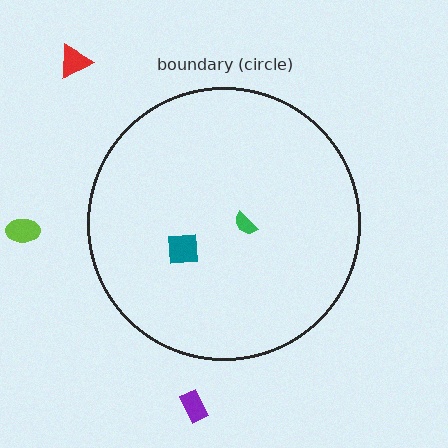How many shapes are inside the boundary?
2 inside, 3 outside.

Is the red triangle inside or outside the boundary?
Outside.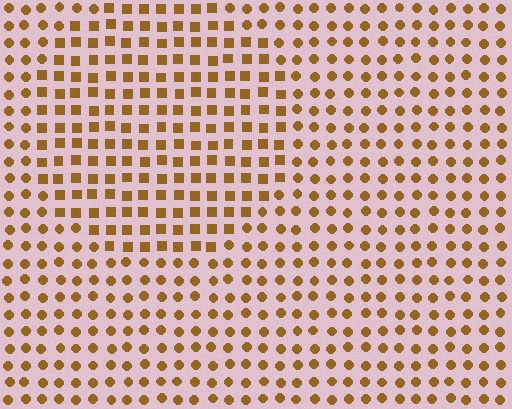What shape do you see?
I see a circle.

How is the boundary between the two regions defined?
The boundary is defined by a change in element shape: squares inside vs. circles outside. All elements share the same color and spacing.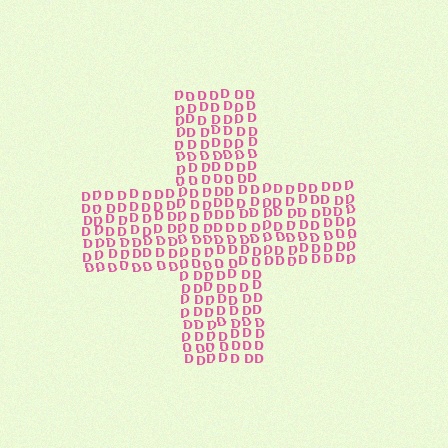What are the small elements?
The small elements are letter D's.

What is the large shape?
The large shape is a cross.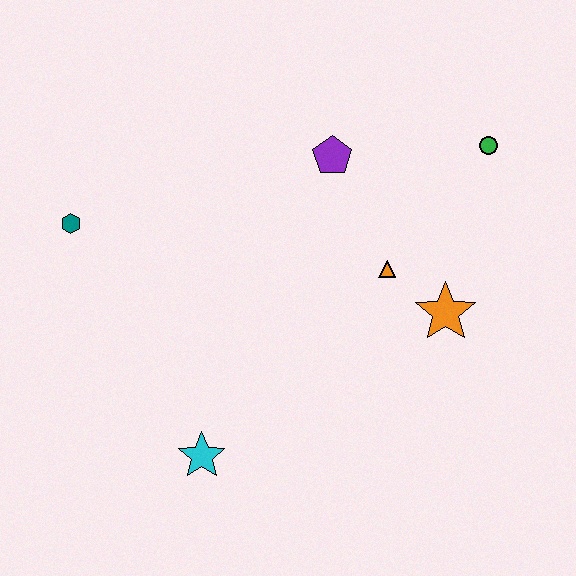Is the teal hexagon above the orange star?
Yes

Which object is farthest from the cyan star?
The green circle is farthest from the cyan star.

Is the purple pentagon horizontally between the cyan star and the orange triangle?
Yes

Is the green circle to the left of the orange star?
No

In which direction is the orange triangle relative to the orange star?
The orange triangle is to the left of the orange star.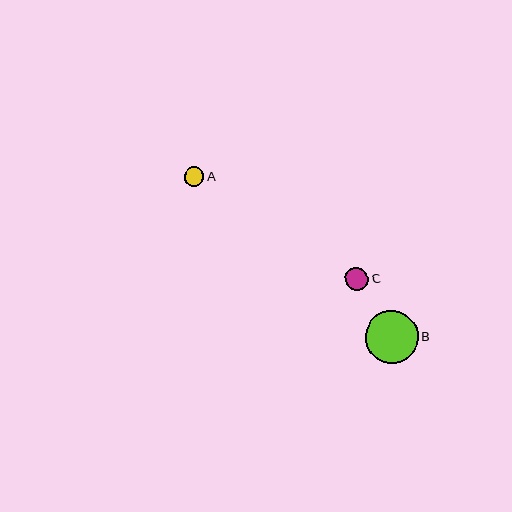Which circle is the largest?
Circle B is the largest with a size of approximately 53 pixels.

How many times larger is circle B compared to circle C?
Circle B is approximately 2.2 times the size of circle C.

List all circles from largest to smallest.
From largest to smallest: B, C, A.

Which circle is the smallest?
Circle A is the smallest with a size of approximately 20 pixels.